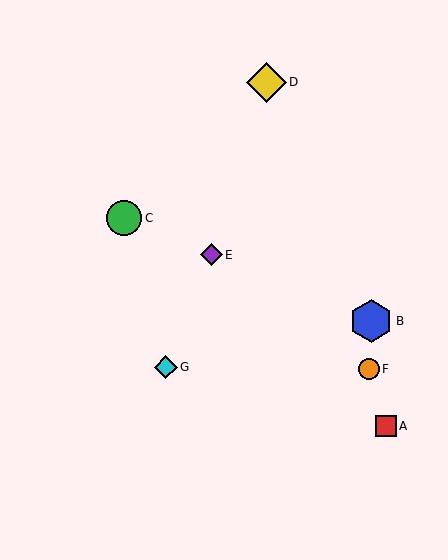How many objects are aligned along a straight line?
3 objects (B, C, E) are aligned along a straight line.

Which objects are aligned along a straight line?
Objects B, C, E are aligned along a straight line.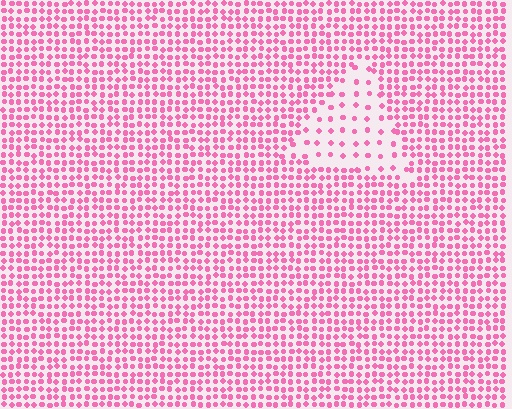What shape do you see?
I see a triangle.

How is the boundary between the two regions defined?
The boundary is defined by a change in element density (approximately 2.7x ratio). All elements are the same color, size, and shape.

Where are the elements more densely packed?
The elements are more densely packed outside the triangle boundary.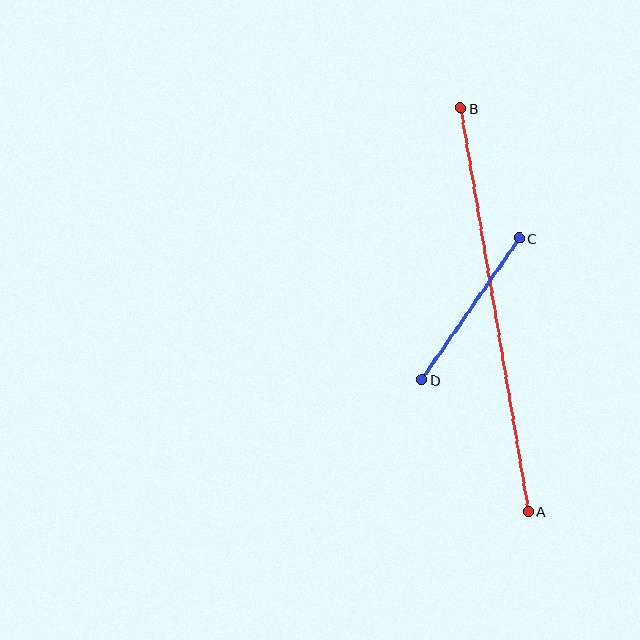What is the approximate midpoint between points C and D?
The midpoint is at approximately (471, 309) pixels.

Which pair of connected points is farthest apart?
Points A and B are farthest apart.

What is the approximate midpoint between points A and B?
The midpoint is at approximately (495, 310) pixels.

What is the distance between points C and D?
The distance is approximately 172 pixels.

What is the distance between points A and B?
The distance is approximately 409 pixels.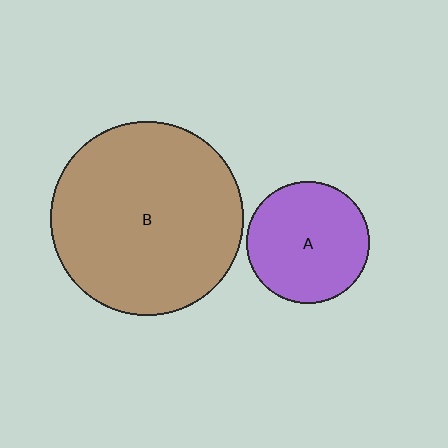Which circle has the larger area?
Circle B (brown).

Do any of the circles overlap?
No, none of the circles overlap.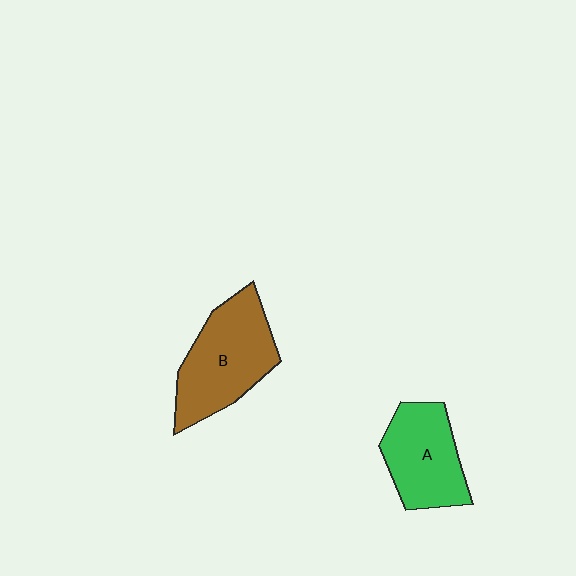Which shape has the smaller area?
Shape A (green).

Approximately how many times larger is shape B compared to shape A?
Approximately 1.2 times.